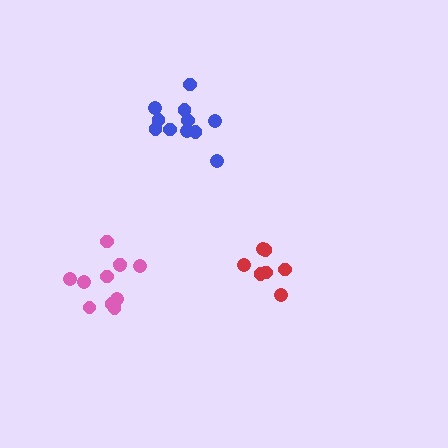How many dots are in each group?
Group 1: 11 dots, Group 2: 11 dots, Group 3: 7 dots (29 total).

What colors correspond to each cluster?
The clusters are colored: pink, blue, red.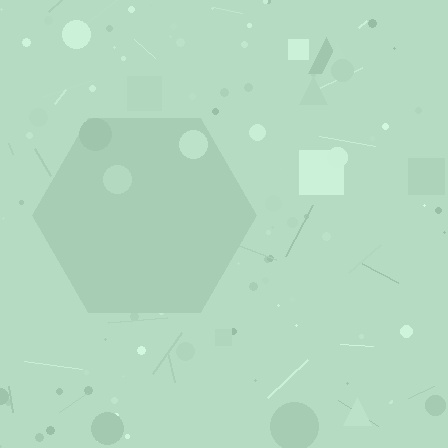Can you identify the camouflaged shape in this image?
The camouflaged shape is a hexagon.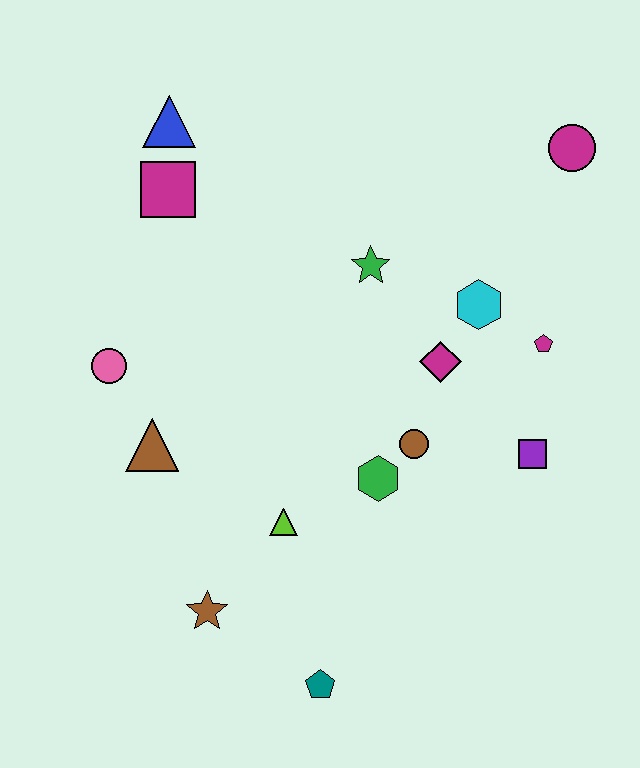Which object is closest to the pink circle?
The brown triangle is closest to the pink circle.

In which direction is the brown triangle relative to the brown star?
The brown triangle is above the brown star.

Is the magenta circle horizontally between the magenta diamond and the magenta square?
No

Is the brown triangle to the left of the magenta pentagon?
Yes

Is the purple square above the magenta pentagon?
No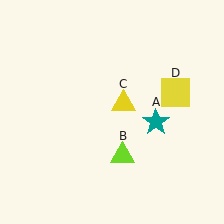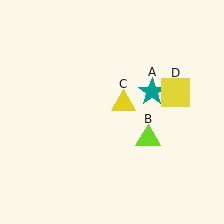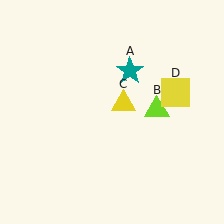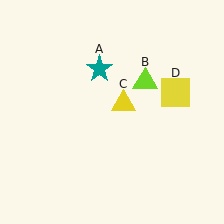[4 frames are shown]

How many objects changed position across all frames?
2 objects changed position: teal star (object A), lime triangle (object B).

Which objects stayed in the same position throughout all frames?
Yellow triangle (object C) and yellow square (object D) remained stationary.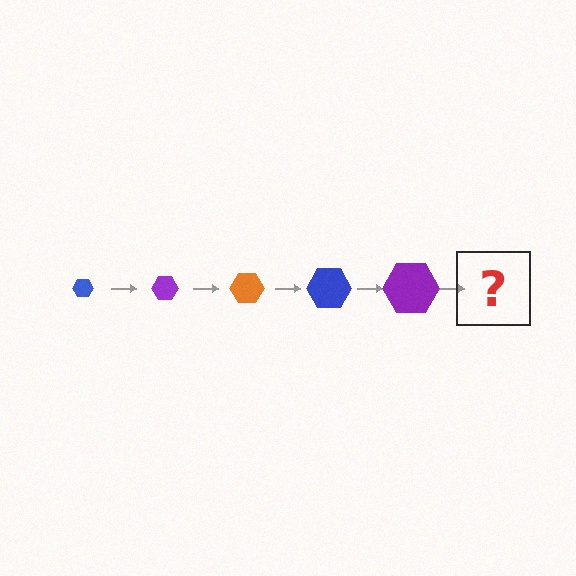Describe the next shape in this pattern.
It should be an orange hexagon, larger than the previous one.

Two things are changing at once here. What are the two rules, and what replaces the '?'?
The two rules are that the hexagon grows larger each step and the color cycles through blue, purple, and orange. The '?' should be an orange hexagon, larger than the previous one.